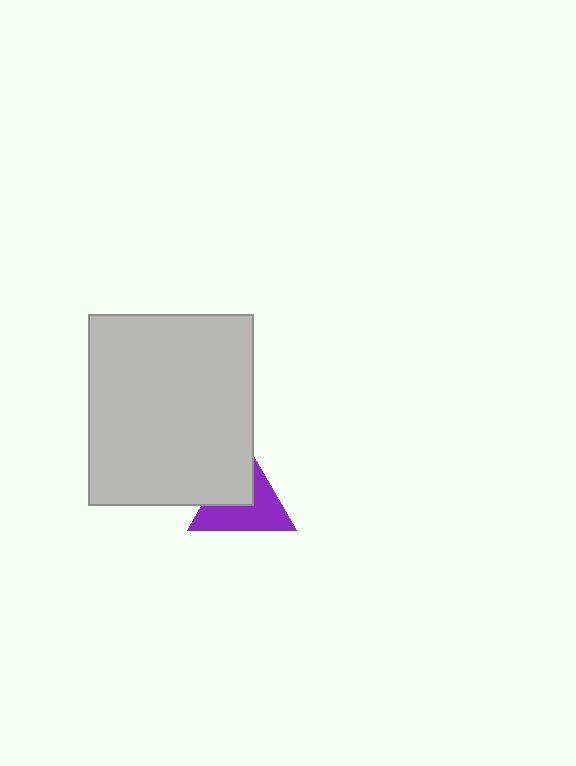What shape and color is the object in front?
The object in front is a light gray rectangle.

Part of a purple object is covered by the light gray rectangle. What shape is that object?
It is a triangle.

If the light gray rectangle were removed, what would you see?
You would see the complete purple triangle.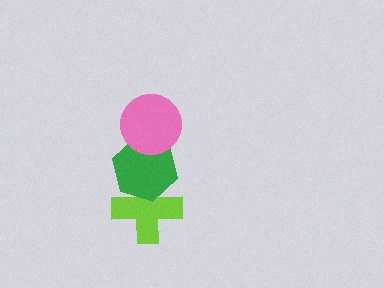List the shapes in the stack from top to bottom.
From top to bottom: the pink circle, the green hexagon, the lime cross.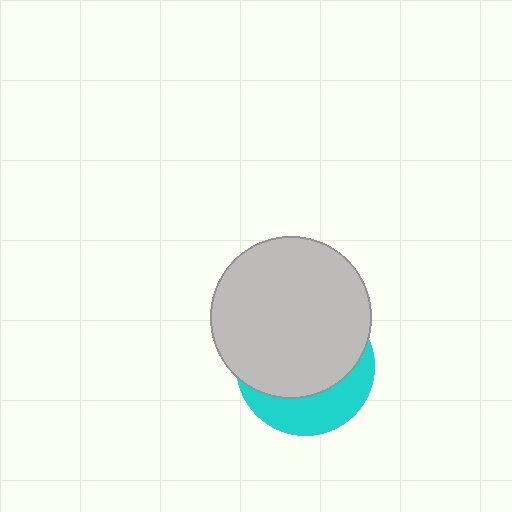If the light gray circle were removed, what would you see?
You would see the complete cyan circle.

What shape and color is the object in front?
The object in front is a light gray circle.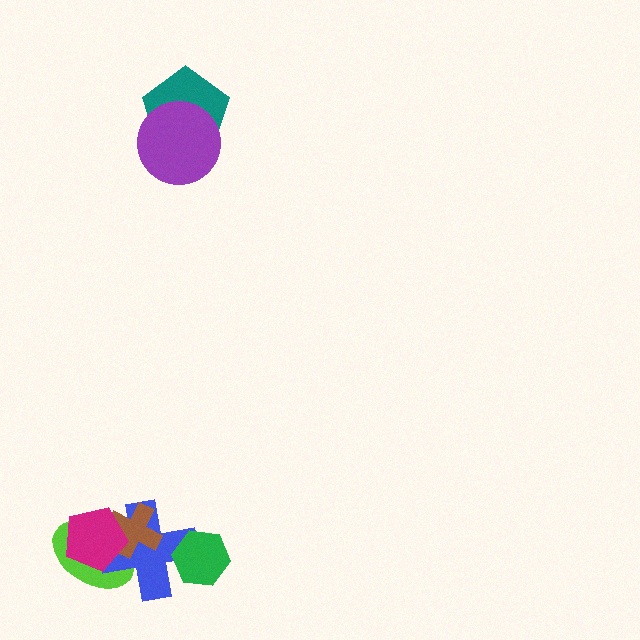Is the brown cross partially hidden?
Yes, it is partially covered by another shape.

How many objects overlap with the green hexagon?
1 object overlaps with the green hexagon.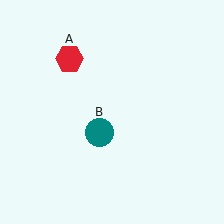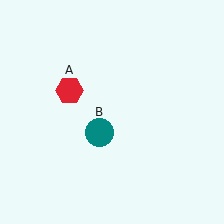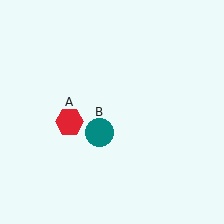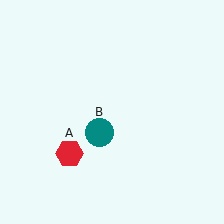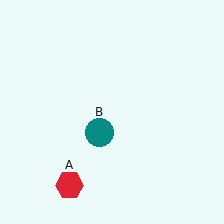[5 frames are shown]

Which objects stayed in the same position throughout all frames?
Teal circle (object B) remained stationary.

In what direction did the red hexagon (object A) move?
The red hexagon (object A) moved down.